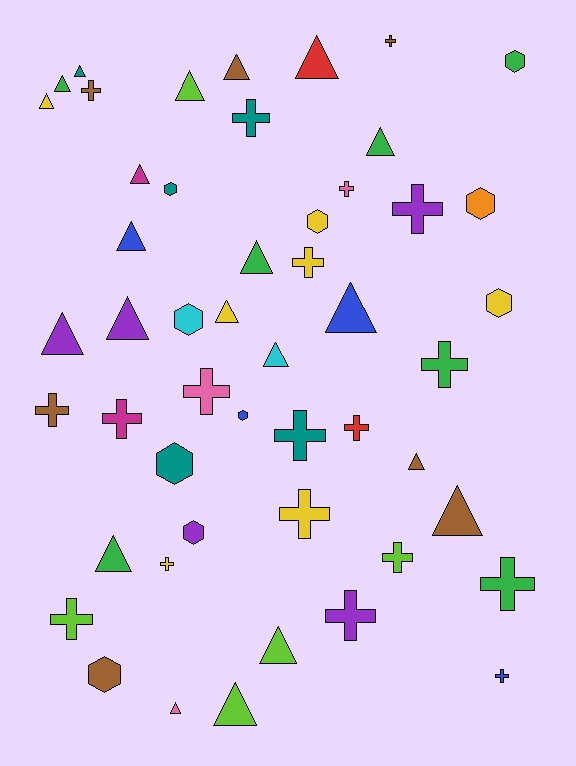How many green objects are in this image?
There are 7 green objects.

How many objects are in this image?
There are 50 objects.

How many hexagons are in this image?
There are 10 hexagons.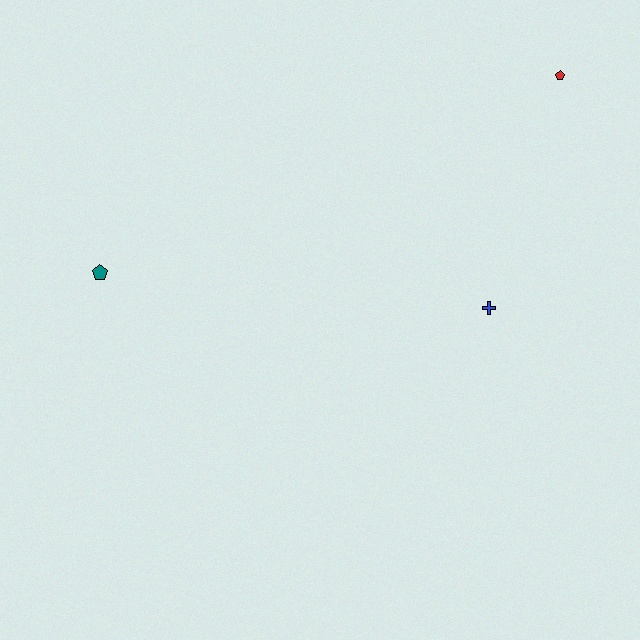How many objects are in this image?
There are 3 objects.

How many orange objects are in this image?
There are no orange objects.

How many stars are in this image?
There are no stars.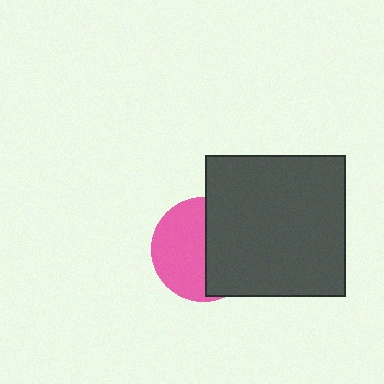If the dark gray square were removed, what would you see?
You would see the complete pink circle.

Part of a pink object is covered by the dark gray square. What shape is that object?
It is a circle.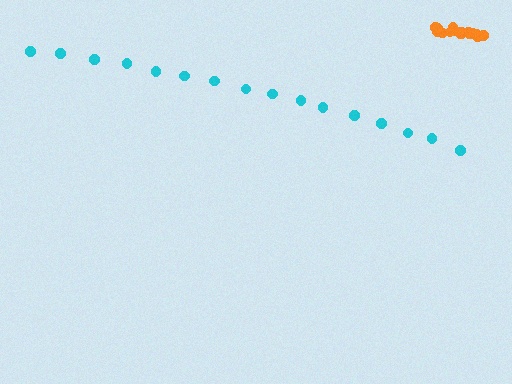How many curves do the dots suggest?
There are 2 distinct paths.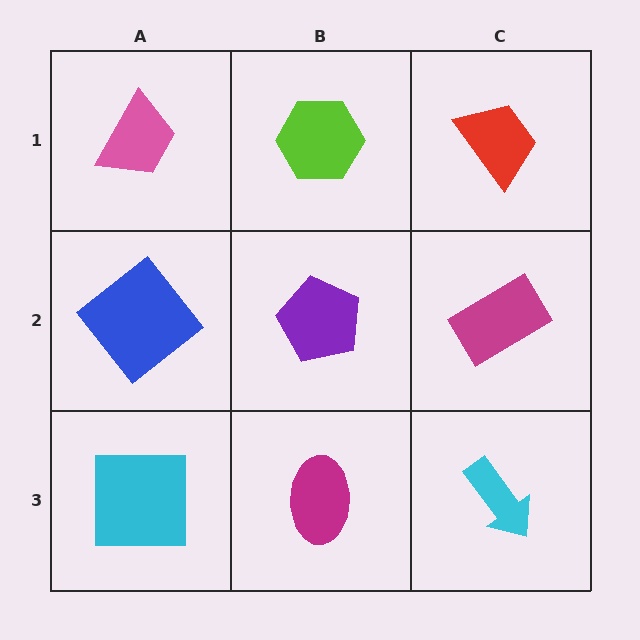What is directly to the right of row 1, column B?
A red trapezoid.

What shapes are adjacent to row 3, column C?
A magenta rectangle (row 2, column C), a magenta ellipse (row 3, column B).